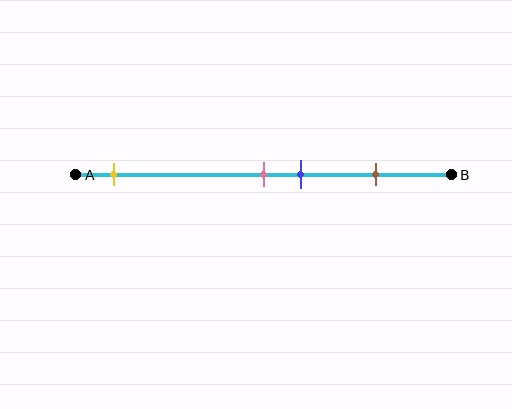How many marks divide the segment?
There are 4 marks dividing the segment.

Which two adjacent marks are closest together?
The pink and blue marks are the closest adjacent pair.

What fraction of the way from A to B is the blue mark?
The blue mark is approximately 60% (0.6) of the way from A to B.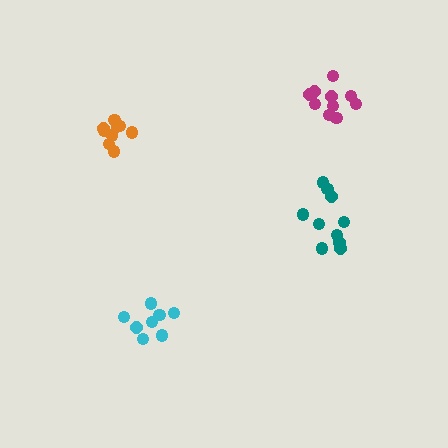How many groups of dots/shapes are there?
There are 4 groups.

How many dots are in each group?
Group 1: 10 dots, Group 2: 8 dots, Group 3: 10 dots, Group 4: 9 dots (37 total).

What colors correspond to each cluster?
The clusters are colored: magenta, cyan, teal, orange.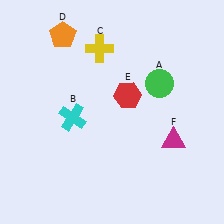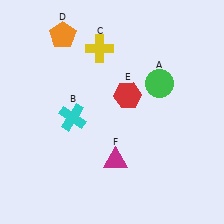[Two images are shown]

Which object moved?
The magenta triangle (F) moved left.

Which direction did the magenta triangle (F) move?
The magenta triangle (F) moved left.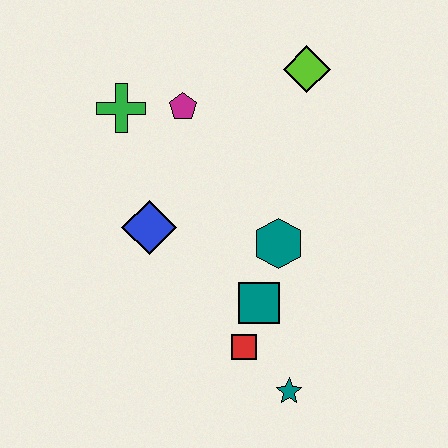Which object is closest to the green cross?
The magenta pentagon is closest to the green cross.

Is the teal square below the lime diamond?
Yes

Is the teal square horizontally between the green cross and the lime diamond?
Yes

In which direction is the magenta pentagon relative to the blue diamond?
The magenta pentagon is above the blue diamond.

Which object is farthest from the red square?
The lime diamond is farthest from the red square.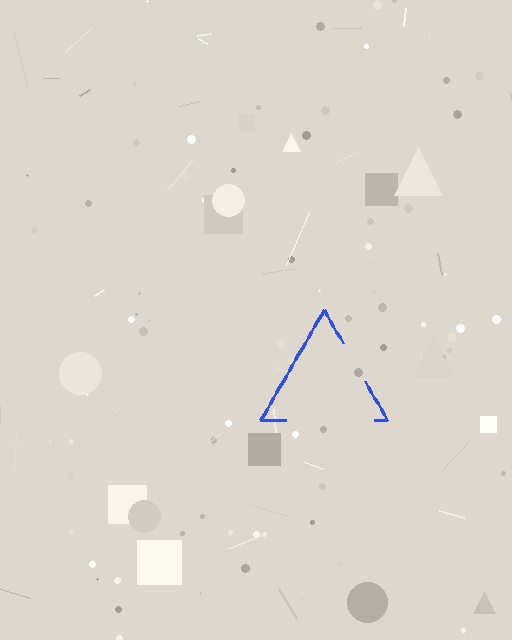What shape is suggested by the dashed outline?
The dashed outline suggests a triangle.